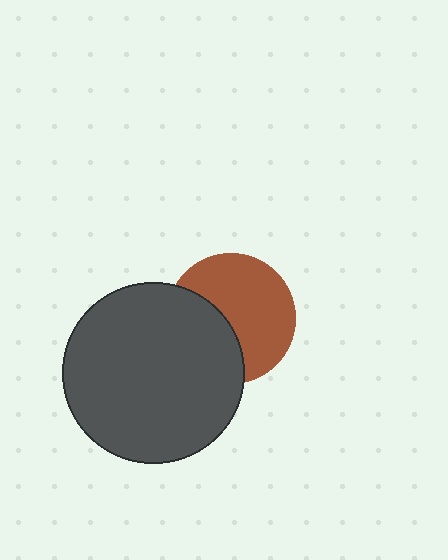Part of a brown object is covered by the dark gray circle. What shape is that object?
It is a circle.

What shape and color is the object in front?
The object in front is a dark gray circle.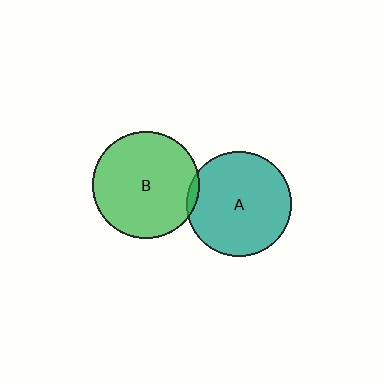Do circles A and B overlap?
Yes.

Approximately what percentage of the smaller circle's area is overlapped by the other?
Approximately 5%.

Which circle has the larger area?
Circle B (green).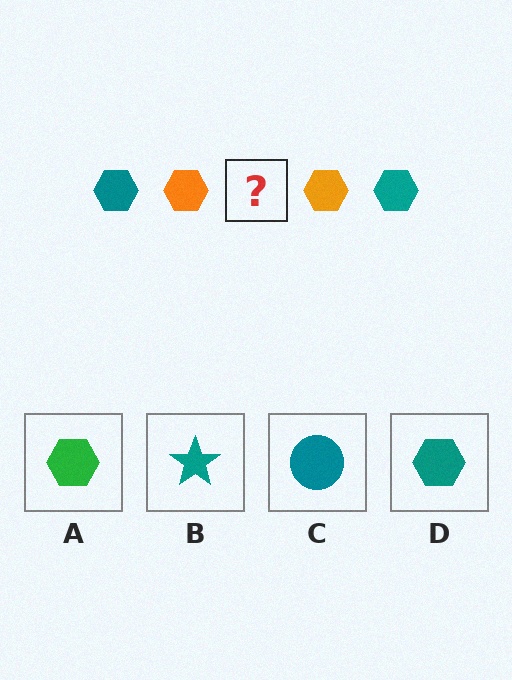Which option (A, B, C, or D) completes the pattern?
D.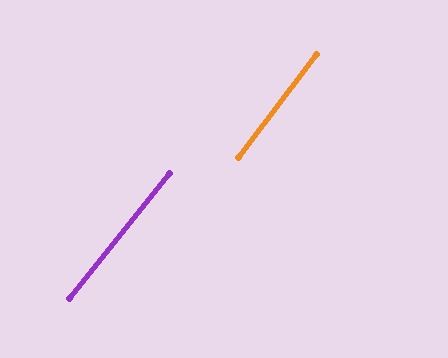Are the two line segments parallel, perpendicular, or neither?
Parallel — their directions differ by only 1.6°.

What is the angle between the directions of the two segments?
Approximately 2 degrees.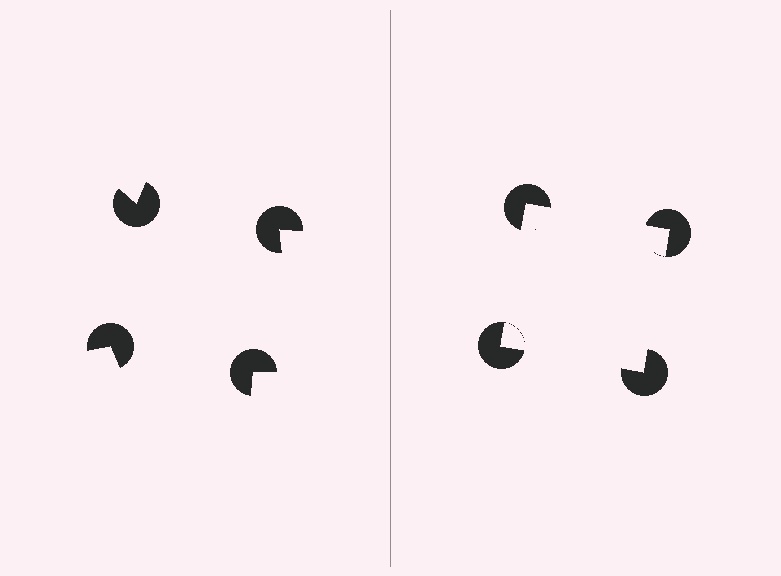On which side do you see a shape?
An illusory square appears on the right side. On the left side the wedge cuts are rotated, so no coherent shape forms.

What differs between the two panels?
The pac-man discs are positioned identically on both sides; only the wedge orientations differ. On the right they align to a square; on the left they are misaligned.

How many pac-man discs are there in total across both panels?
8 — 4 on each side.